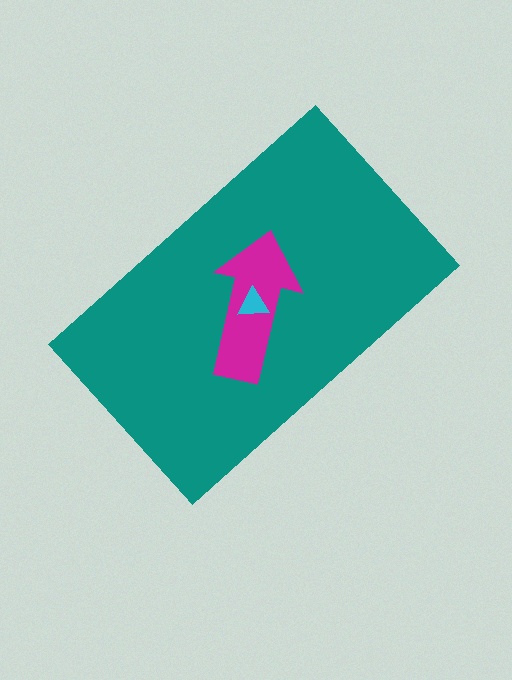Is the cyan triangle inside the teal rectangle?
Yes.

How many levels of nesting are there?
3.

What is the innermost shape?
The cyan triangle.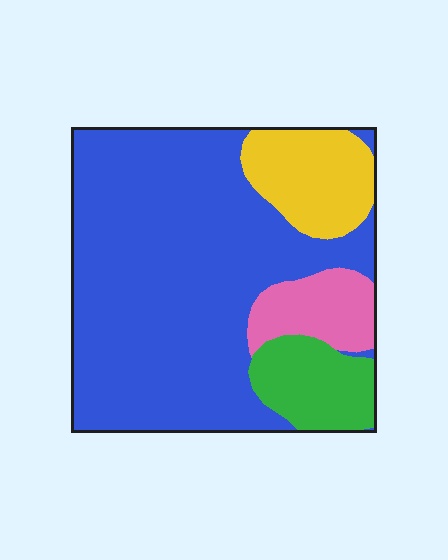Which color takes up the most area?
Blue, at roughly 70%.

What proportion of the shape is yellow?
Yellow takes up about one eighth (1/8) of the shape.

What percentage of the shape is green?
Green covers roughly 10% of the shape.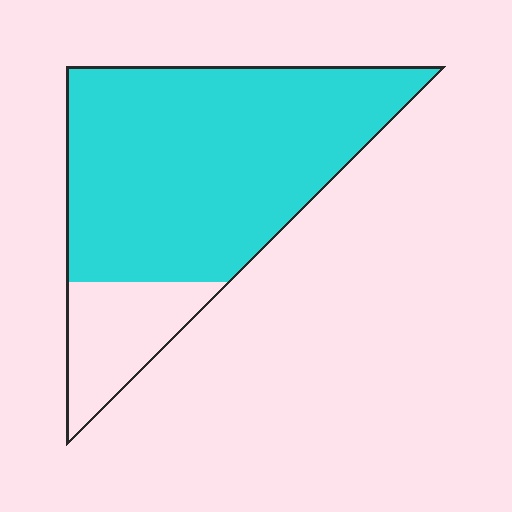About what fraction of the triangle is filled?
About four fifths (4/5).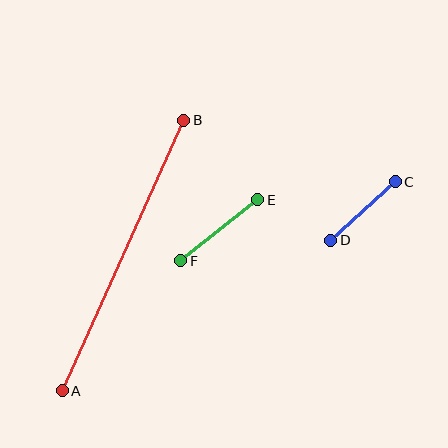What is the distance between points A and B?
The distance is approximately 297 pixels.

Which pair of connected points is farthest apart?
Points A and B are farthest apart.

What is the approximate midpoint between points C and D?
The midpoint is at approximately (363, 211) pixels.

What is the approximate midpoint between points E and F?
The midpoint is at approximately (219, 230) pixels.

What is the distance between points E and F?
The distance is approximately 98 pixels.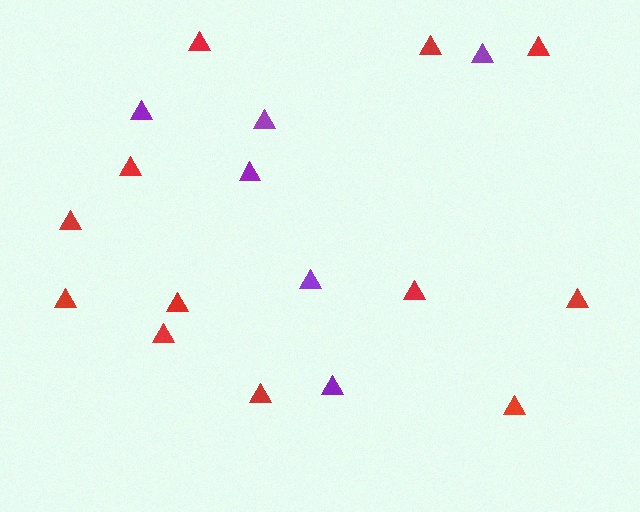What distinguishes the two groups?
There are 2 groups: one group of red triangles (12) and one group of purple triangles (6).